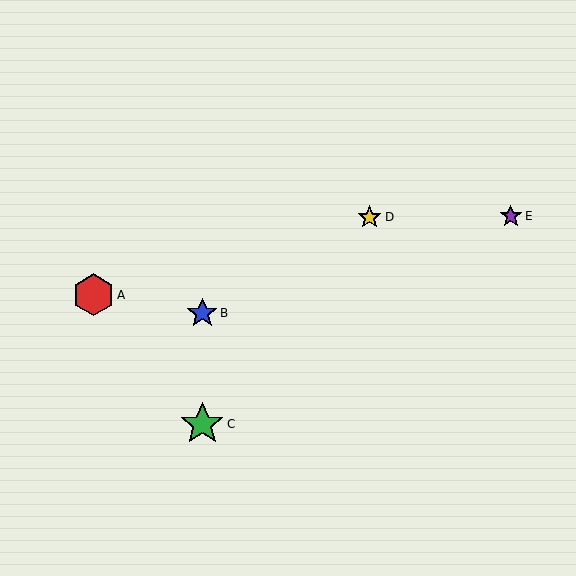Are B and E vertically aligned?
No, B is at x≈202 and E is at x≈511.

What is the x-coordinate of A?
Object A is at x≈93.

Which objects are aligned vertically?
Objects B, C are aligned vertically.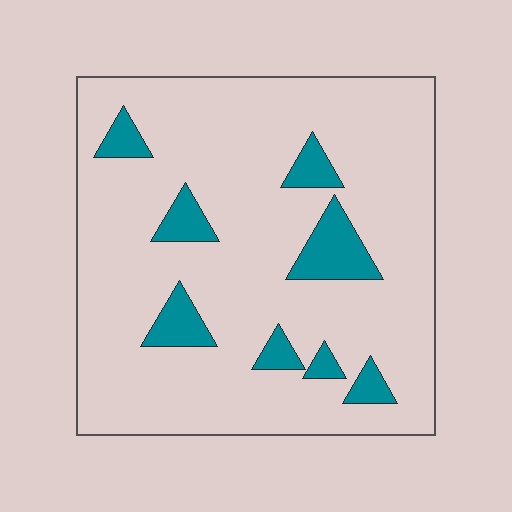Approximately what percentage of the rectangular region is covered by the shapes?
Approximately 15%.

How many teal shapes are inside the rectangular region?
8.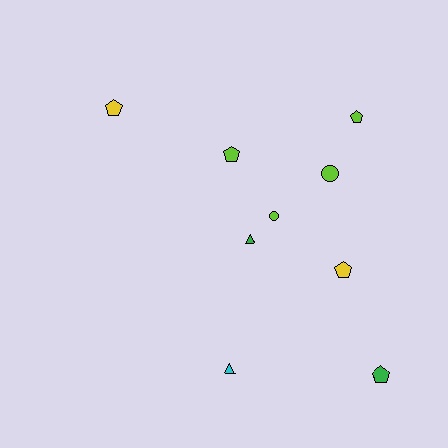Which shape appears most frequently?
Pentagon, with 5 objects.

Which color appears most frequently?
Lime, with 4 objects.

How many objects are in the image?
There are 9 objects.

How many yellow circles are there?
There are no yellow circles.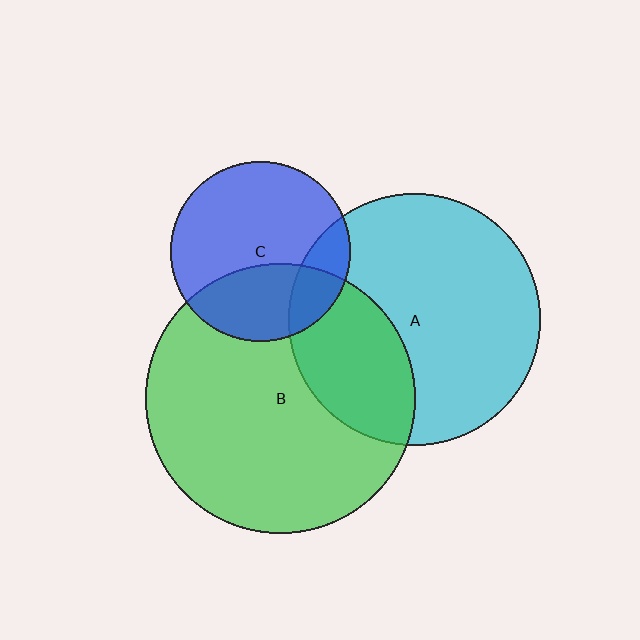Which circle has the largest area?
Circle B (green).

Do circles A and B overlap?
Yes.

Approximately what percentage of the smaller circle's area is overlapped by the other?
Approximately 30%.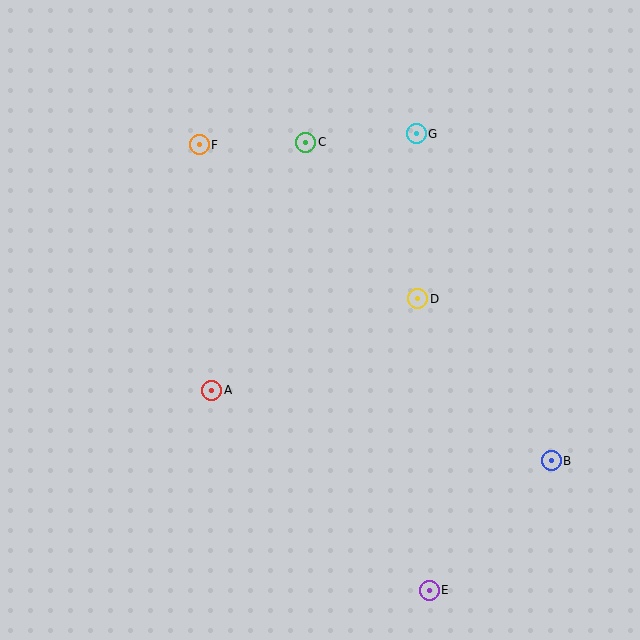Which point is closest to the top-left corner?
Point F is closest to the top-left corner.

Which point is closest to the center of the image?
Point D at (418, 299) is closest to the center.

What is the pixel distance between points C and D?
The distance between C and D is 192 pixels.